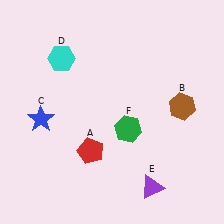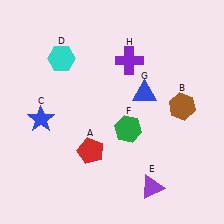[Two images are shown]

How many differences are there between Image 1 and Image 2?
There are 2 differences between the two images.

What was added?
A blue triangle (G), a purple cross (H) were added in Image 2.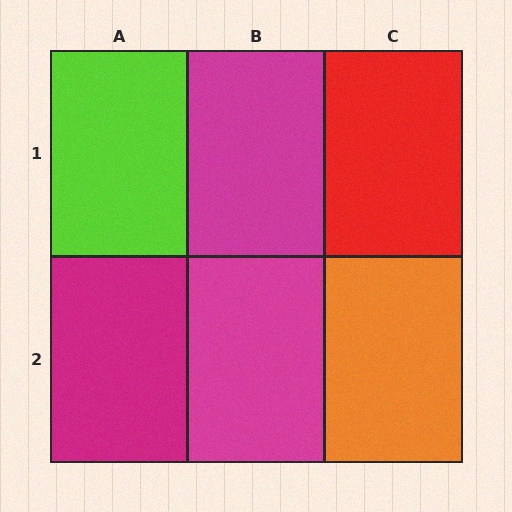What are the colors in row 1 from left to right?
Lime, magenta, red.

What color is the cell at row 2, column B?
Magenta.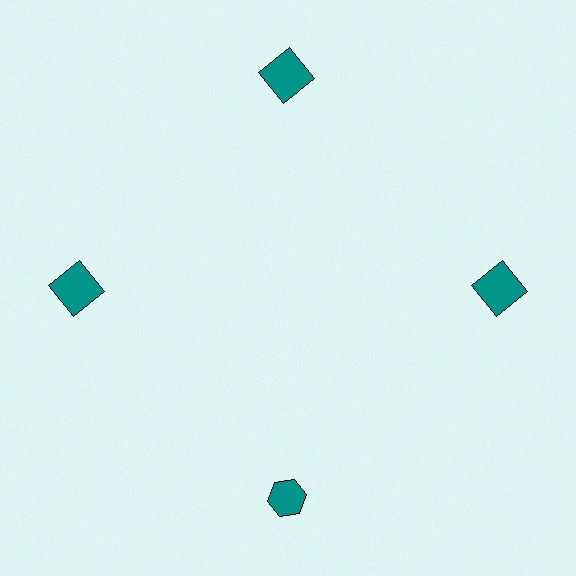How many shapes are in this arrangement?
There are 4 shapes arranged in a ring pattern.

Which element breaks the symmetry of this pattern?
The teal hexagon at roughly the 6 o'clock position breaks the symmetry. All other shapes are teal squares.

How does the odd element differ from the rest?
It has a different shape: hexagon instead of square.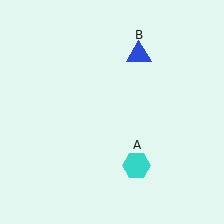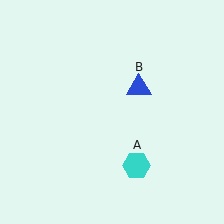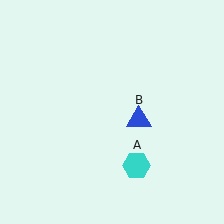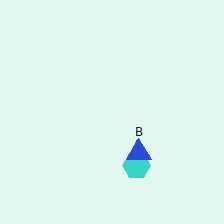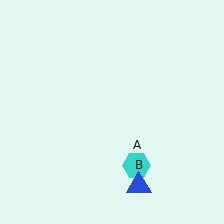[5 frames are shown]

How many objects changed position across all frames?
1 object changed position: blue triangle (object B).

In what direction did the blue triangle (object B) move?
The blue triangle (object B) moved down.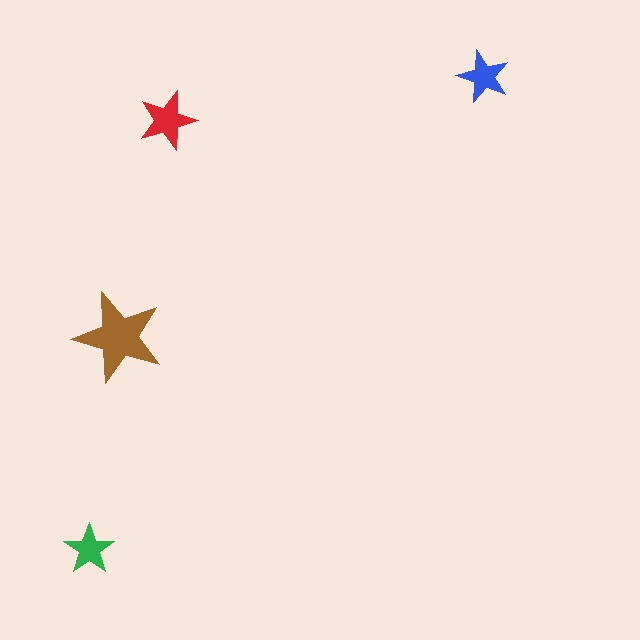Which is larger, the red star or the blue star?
The red one.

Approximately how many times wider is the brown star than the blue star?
About 1.5 times wider.